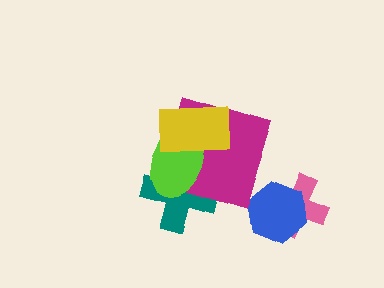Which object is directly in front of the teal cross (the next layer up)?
The magenta square is directly in front of the teal cross.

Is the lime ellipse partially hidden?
Yes, it is partially covered by another shape.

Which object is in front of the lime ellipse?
The yellow rectangle is in front of the lime ellipse.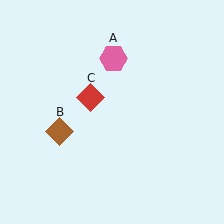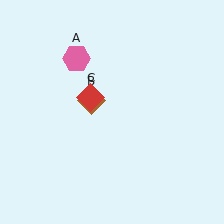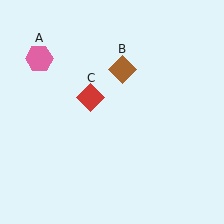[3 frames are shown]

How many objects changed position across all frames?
2 objects changed position: pink hexagon (object A), brown diamond (object B).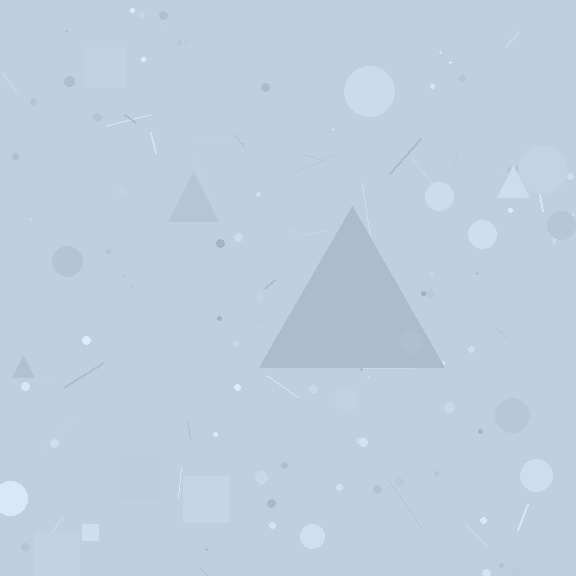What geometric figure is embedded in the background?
A triangle is embedded in the background.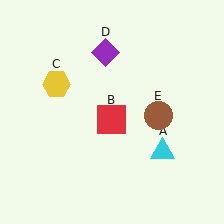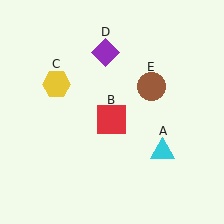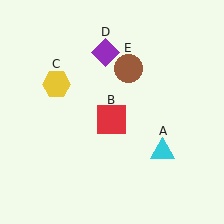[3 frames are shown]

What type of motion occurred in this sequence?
The brown circle (object E) rotated counterclockwise around the center of the scene.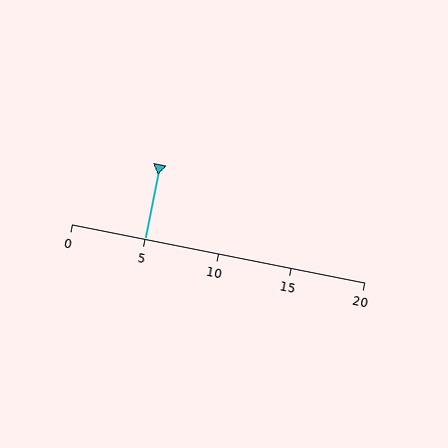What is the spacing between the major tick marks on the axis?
The major ticks are spaced 5 apart.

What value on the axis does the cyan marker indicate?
The marker indicates approximately 5.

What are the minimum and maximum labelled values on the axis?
The axis runs from 0 to 20.